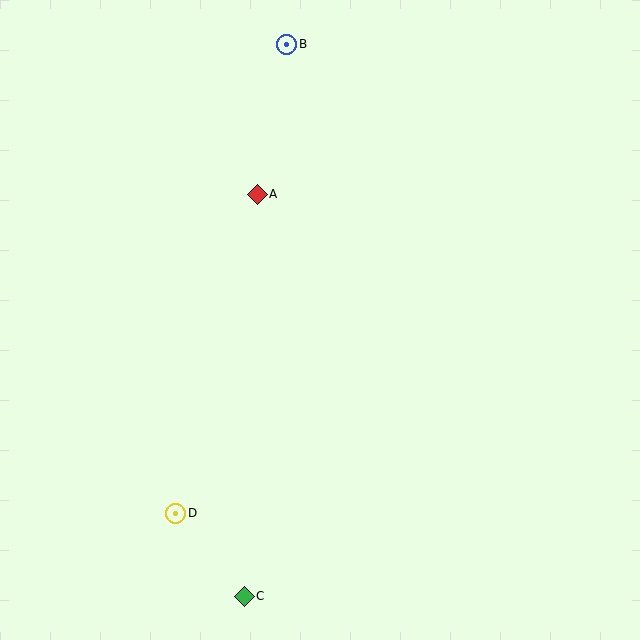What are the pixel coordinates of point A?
Point A is at (257, 194).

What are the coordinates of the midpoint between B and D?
The midpoint between B and D is at (231, 279).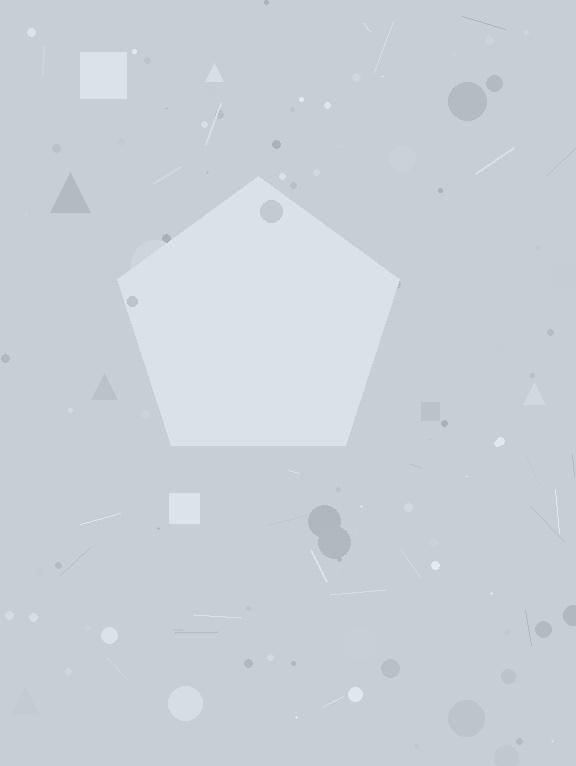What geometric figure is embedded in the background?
A pentagon is embedded in the background.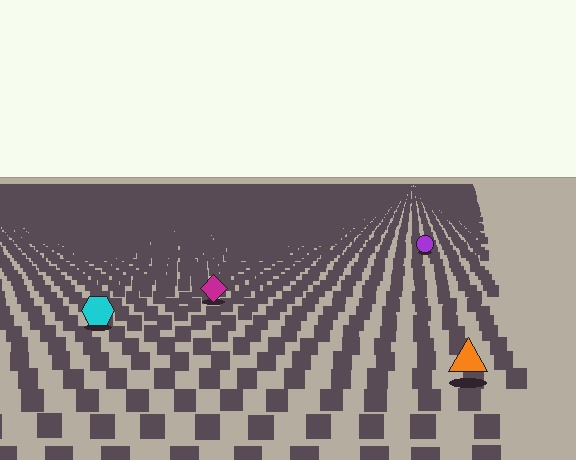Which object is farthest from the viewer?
The purple circle is farthest from the viewer. It appears smaller and the ground texture around it is denser.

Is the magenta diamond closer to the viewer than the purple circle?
Yes. The magenta diamond is closer — you can tell from the texture gradient: the ground texture is coarser near it.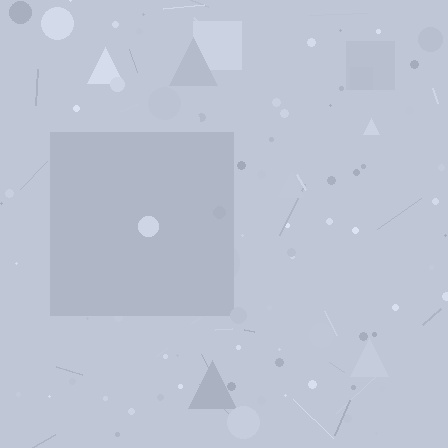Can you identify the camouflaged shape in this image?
The camouflaged shape is a square.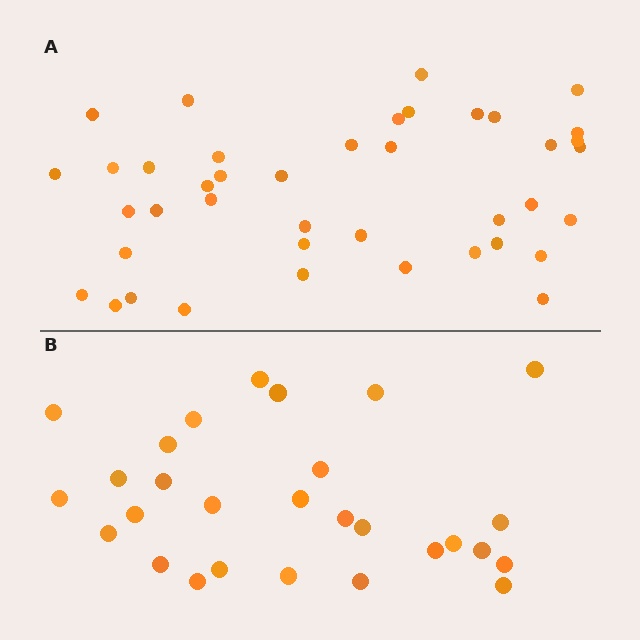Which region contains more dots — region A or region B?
Region A (the top region) has more dots.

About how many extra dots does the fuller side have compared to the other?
Region A has approximately 15 more dots than region B.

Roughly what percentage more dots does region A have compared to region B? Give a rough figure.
About 45% more.